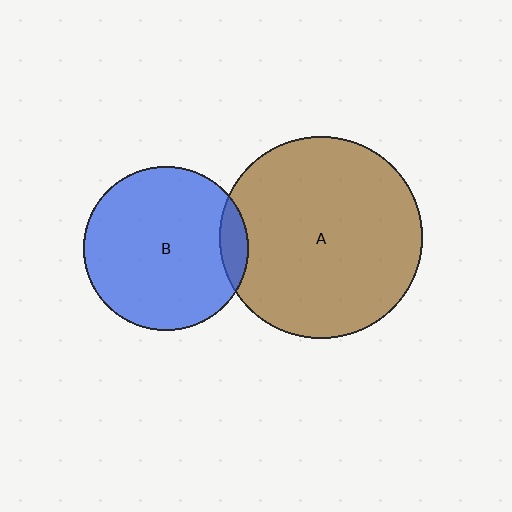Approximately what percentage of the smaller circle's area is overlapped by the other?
Approximately 10%.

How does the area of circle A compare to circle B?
Approximately 1.5 times.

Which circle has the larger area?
Circle A (brown).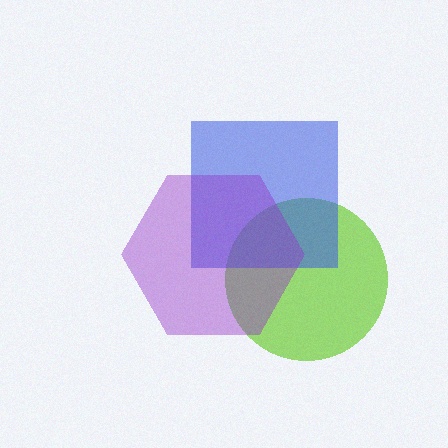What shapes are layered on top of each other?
The layered shapes are: a lime circle, a blue square, a purple hexagon.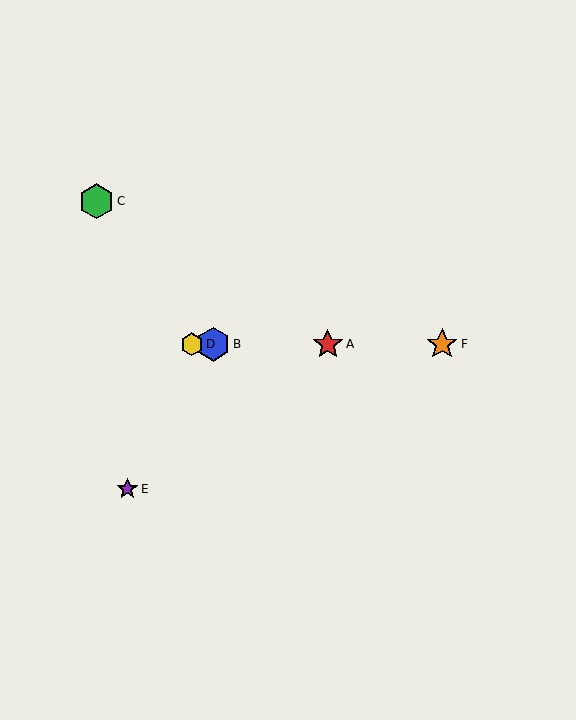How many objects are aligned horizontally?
4 objects (A, B, D, F) are aligned horizontally.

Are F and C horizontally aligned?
No, F is at y≈344 and C is at y≈201.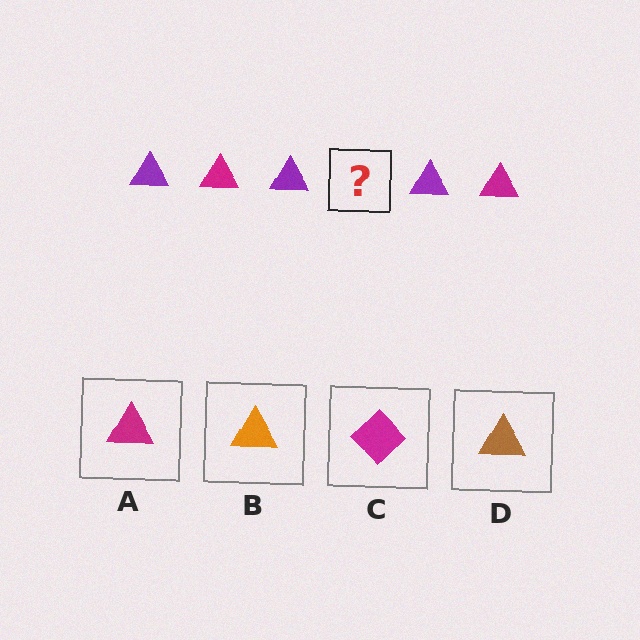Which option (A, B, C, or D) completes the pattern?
A.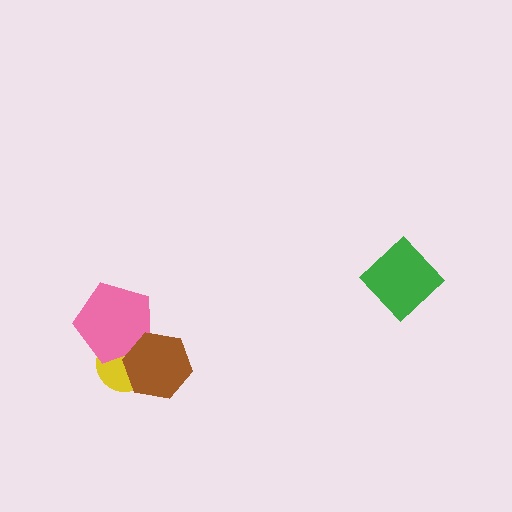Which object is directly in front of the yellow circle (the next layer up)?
The pink pentagon is directly in front of the yellow circle.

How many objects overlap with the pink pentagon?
2 objects overlap with the pink pentagon.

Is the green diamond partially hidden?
No, no other shape covers it.